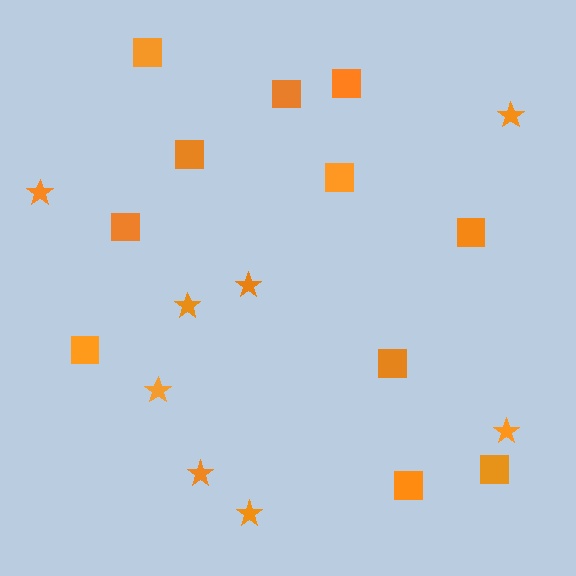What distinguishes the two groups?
There are 2 groups: one group of squares (11) and one group of stars (8).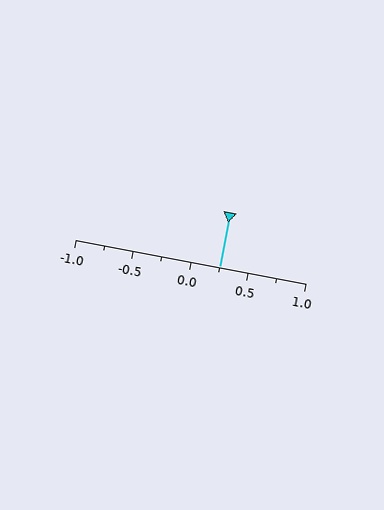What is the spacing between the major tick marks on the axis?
The major ticks are spaced 0.5 apart.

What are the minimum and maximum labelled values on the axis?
The axis runs from -1.0 to 1.0.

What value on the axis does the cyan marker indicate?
The marker indicates approximately 0.25.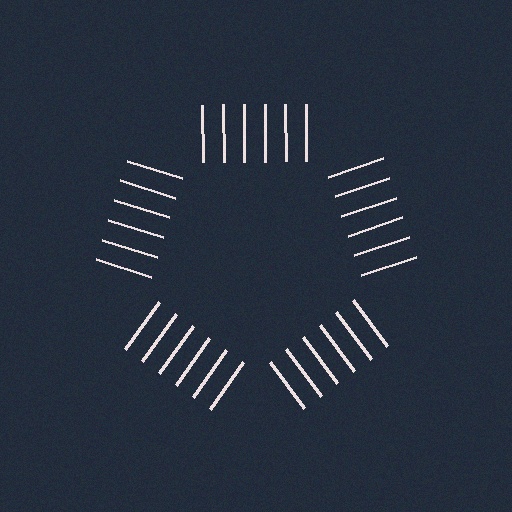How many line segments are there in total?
30 — 6 along each of the 5 edges.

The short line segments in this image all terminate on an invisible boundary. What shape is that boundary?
An illusory pentagon — the line segments terminate on its edges but no continuous stroke is drawn.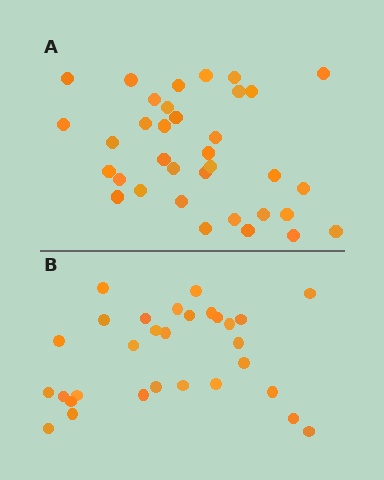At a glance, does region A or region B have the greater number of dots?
Region A (the top region) has more dots.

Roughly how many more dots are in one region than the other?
Region A has about 5 more dots than region B.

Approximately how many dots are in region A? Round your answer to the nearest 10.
About 40 dots. (The exact count is 35, which rounds to 40.)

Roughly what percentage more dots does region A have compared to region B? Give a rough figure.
About 15% more.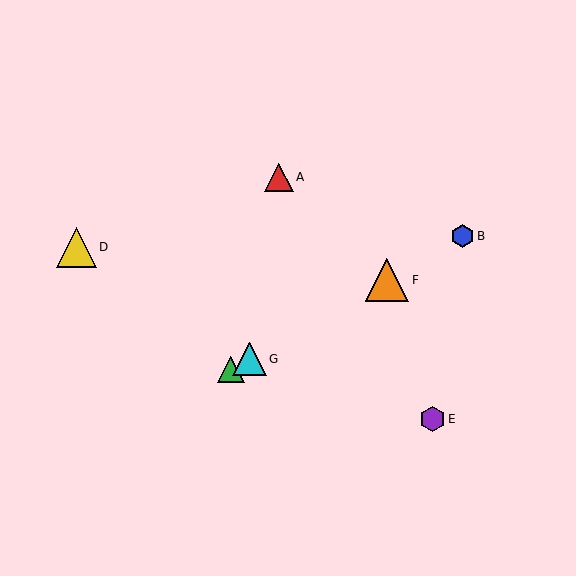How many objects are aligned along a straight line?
4 objects (B, C, F, G) are aligned along a straight line.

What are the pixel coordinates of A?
Object A is at (279, 177).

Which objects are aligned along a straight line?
Objects B, C, F, G are aligned along a straight line.